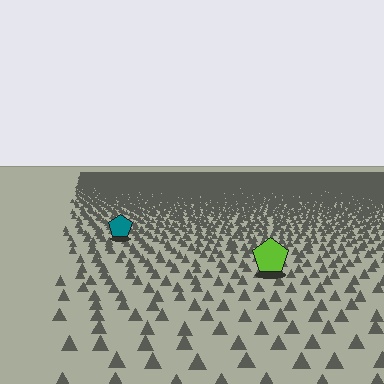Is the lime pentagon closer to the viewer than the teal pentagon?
Yes. The lime pentagon is closer — you can tell from the texture gradient: the ground texture is coarser near it.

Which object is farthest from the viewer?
The teal pentagon is farthest from the viewer. It appears smaller and the ground texture around it is denser.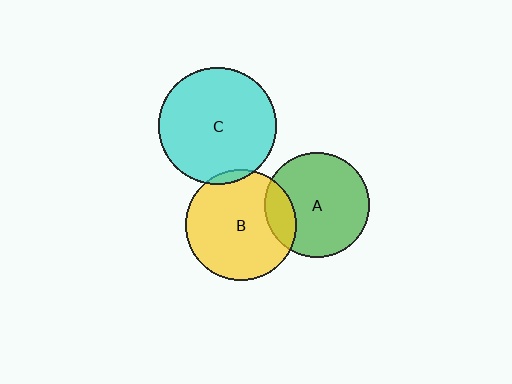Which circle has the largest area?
Circle C (cyan).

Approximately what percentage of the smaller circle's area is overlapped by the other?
Approximately 5%.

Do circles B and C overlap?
Yes.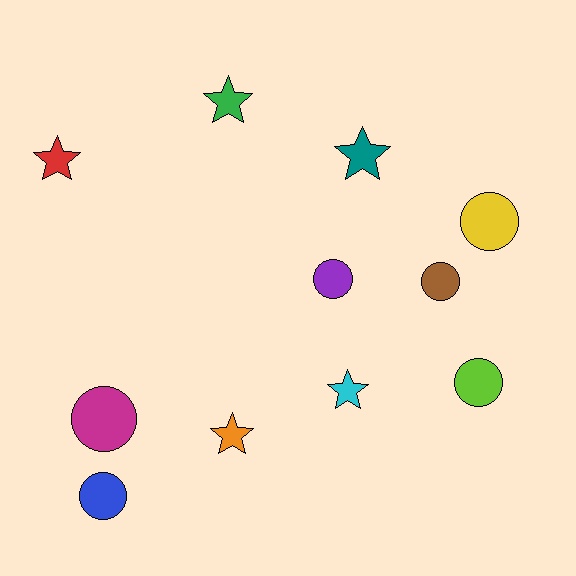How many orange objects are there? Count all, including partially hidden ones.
There is 1 orange object.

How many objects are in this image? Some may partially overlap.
There are 11 objects.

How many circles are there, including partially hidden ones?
There are 6 circles.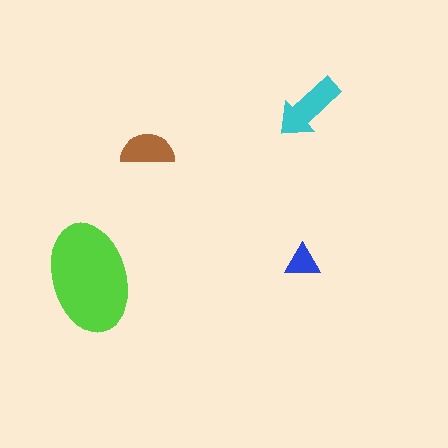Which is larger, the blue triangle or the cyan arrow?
The cyan arrow.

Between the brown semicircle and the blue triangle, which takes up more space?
The brown semicircle.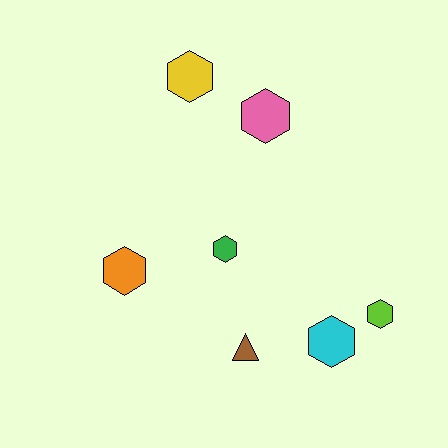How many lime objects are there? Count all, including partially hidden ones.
There is 1 lime object.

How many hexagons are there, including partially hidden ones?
There are 6 hexagons.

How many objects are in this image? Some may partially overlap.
There are 7 objects.